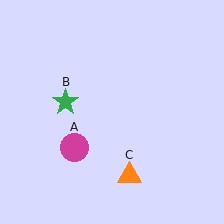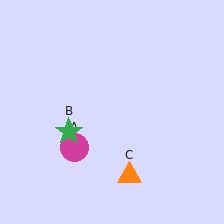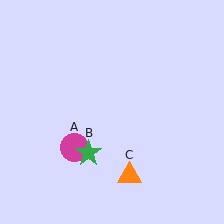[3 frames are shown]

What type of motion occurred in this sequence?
The green star (object B) rotated counterclockwise around the center of the scene.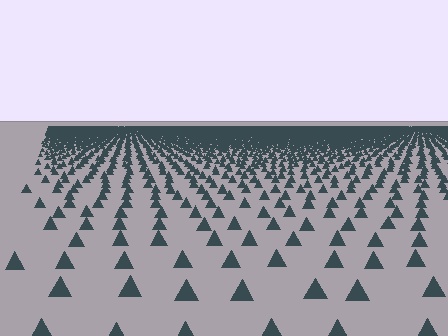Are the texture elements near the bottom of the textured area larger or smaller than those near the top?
Larger. Near the bottom, elements are closer to the viewer and appear at a bigger on-screen size.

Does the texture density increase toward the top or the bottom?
Density increases toward the top.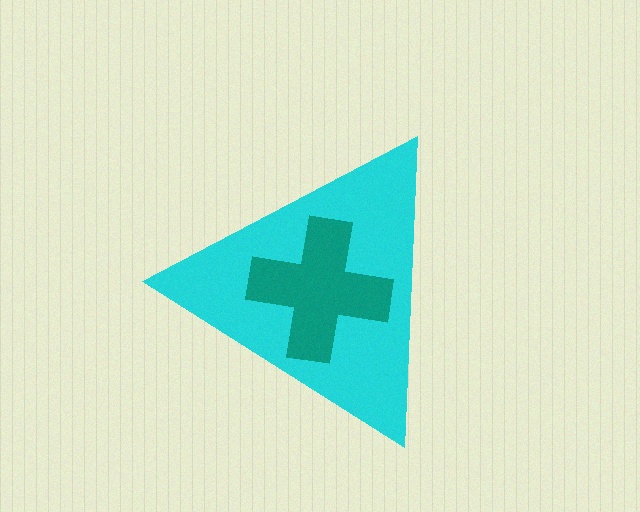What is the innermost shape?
The teal cross.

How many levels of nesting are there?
2.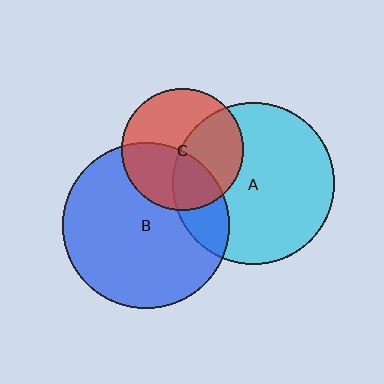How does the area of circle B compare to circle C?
Approximately 1.9 times.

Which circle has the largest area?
Circle B (blue).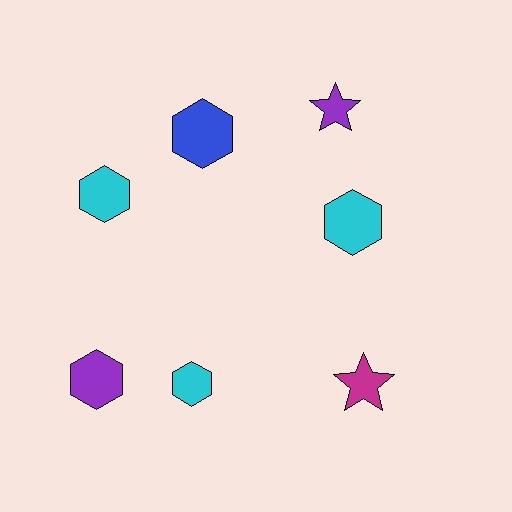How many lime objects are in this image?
There are no lime objects.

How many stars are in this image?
There are 2 stars.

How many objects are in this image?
There are 7 objects.